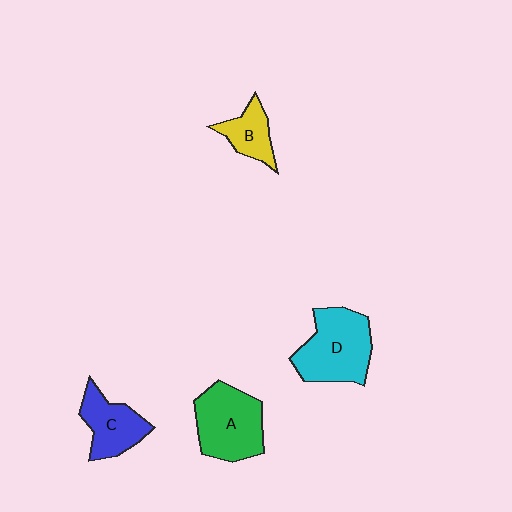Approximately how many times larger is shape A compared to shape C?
Approximately 1.4 times.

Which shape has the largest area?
Shape D (cyan).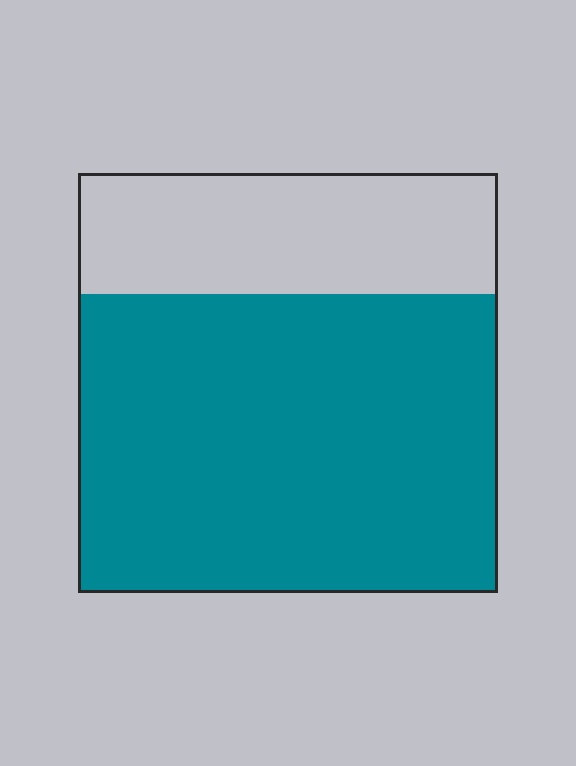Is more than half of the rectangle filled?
Yes.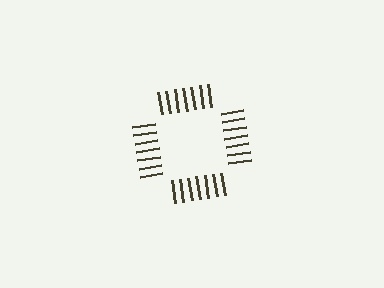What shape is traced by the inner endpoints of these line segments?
An illusory square — the line segments terminate on its edges but no continuous stroke is drawn.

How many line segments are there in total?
28 — 7 along each of the 4 edges.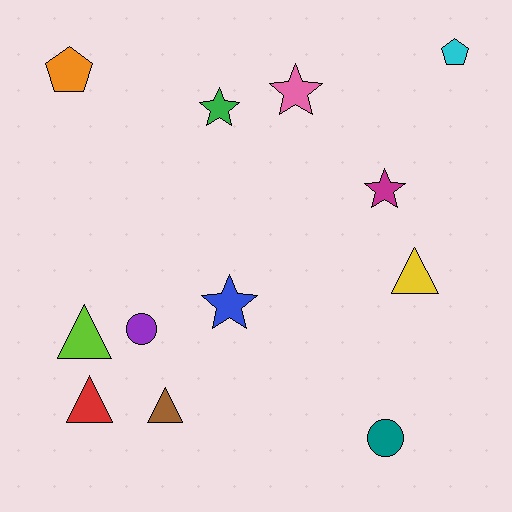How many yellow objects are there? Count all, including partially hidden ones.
There is 1 yellow object.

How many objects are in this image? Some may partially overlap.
There are 12 objects.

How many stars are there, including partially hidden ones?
There are 4 stars.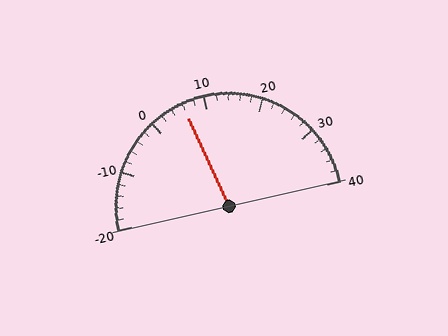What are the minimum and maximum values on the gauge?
The gauge ranges from -20 to 40.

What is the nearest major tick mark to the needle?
The nearest major tick mark is 10.